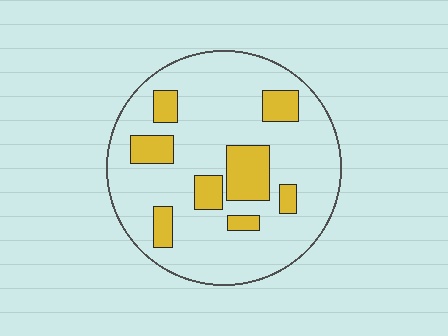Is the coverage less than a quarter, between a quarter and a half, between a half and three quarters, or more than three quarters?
Less than a quarter.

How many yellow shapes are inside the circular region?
8.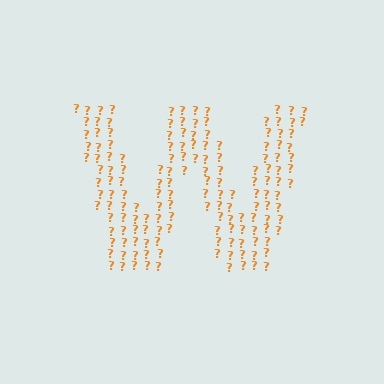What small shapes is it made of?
It is made of small question marks.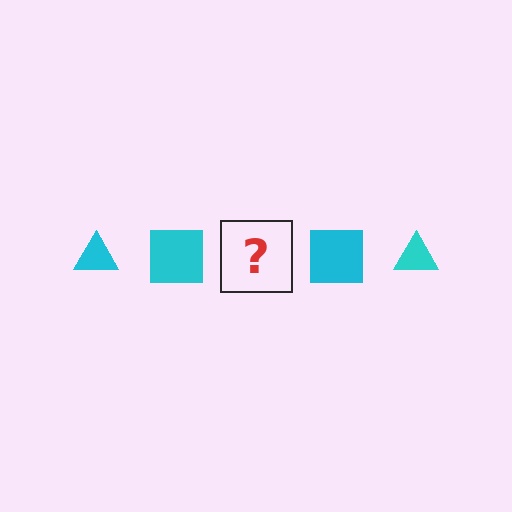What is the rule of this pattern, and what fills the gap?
The rule is that the pattern cycles through triangle, square shapes in cyan. The gap should be filled with a cyan triangle.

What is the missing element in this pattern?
The missing element is a cyan triangle.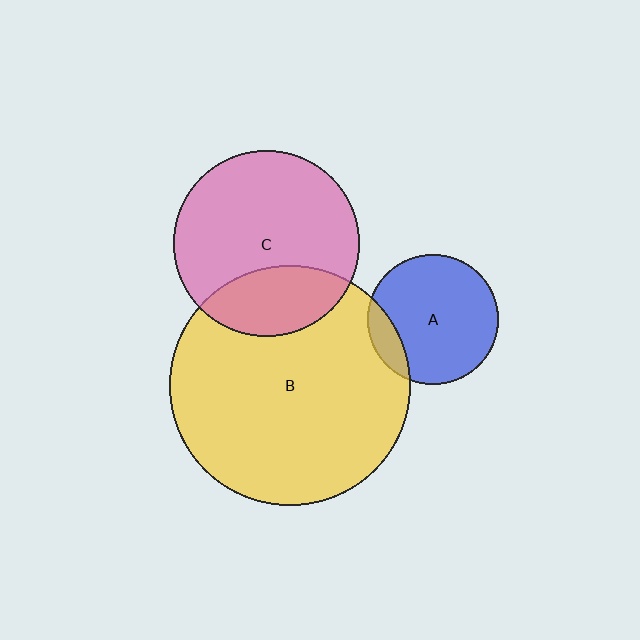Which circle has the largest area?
Circle B (yellow).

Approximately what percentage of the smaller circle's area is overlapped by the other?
Approximately 15%.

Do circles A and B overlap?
Yes.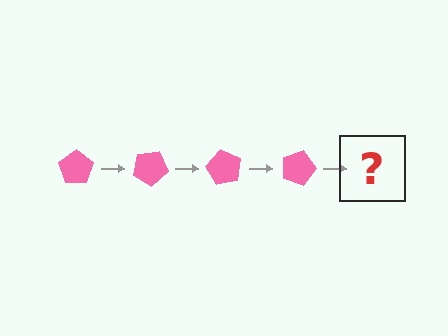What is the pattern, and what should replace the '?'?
The pattern is that the pentagon rotates 30 degrees each step. The '?' should be a pink pentagon rotated 120 degrees.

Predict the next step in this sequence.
The next step is a pink pentagon rotated 120 degrees.